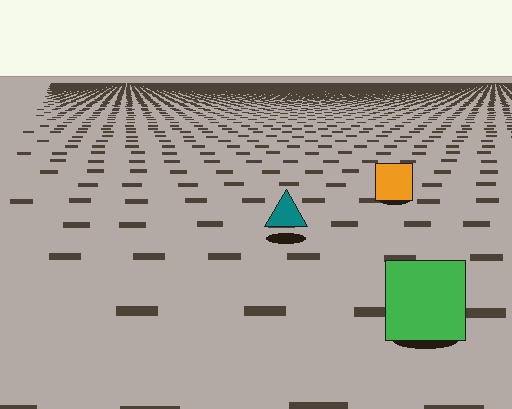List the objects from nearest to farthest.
From nearest to farthest: the green square, the teal triangle, the orange square.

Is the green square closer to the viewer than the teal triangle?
Yes. The green square is closer — you can tell from the texture gradient: the ground texture is coarser near it.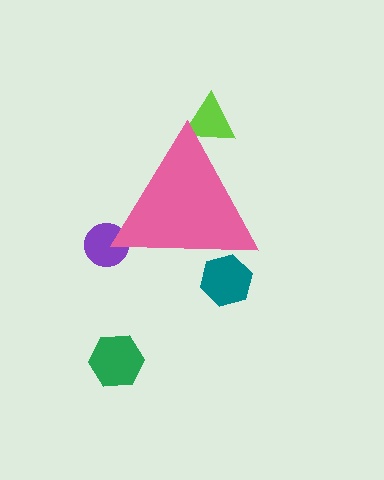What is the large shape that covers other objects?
A pink triangle.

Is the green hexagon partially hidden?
No, the green hexagon is fully visible.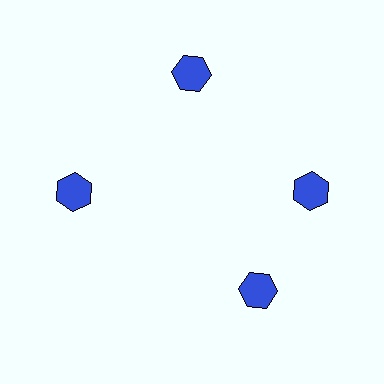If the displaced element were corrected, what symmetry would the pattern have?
It would have 4-fold rotational symmetry — the pattern would map onto itself every 90 degrees.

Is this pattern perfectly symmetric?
No. The 4 blue hexagons are arranged in a ring, but one element near the 6 o'clock position is rotated out of alignment along the ring, breaking the 4-fold rotational symmetry.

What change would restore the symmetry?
The symmetry would be restored by rotating it back into even spacing with its neighbors so that all 4 hexagons sit at equal angles and equal distance from the center.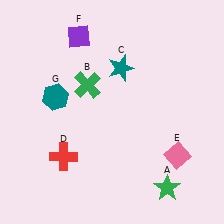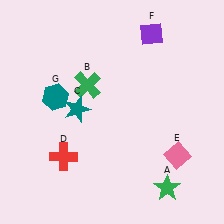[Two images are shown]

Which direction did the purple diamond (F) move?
The purple diamond (F) moved right.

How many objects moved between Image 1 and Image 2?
2 objects moved between the two images.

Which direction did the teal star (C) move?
The teal star (C) moved left.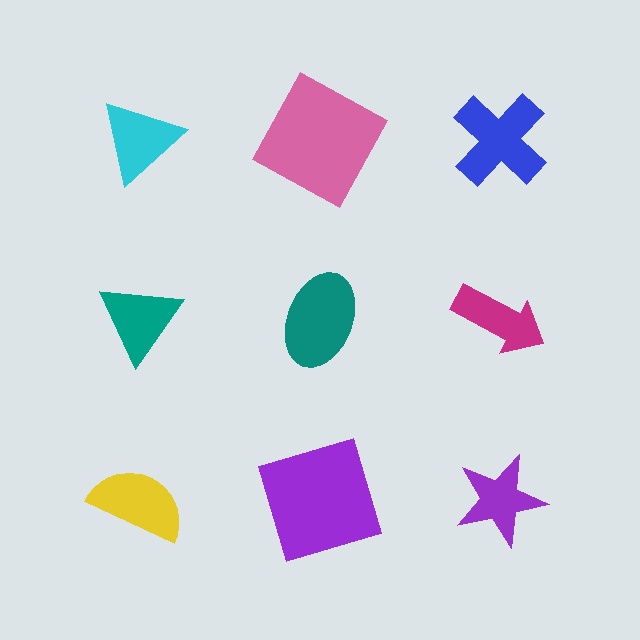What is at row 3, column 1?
A yellow semicircle.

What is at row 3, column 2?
A purple square.